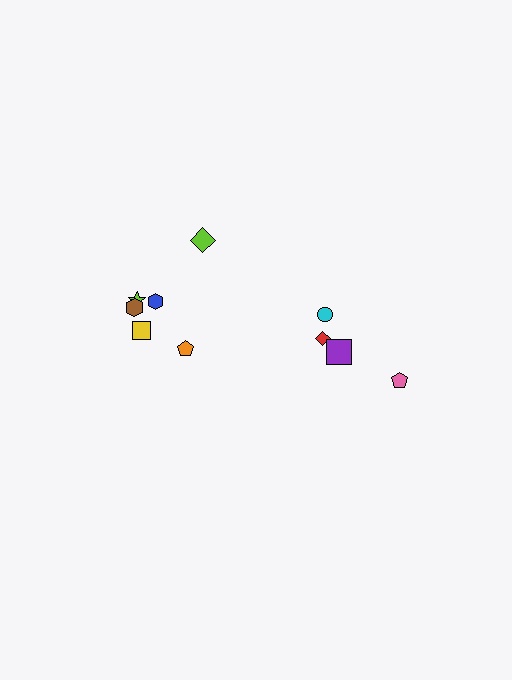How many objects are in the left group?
There are 6 objects.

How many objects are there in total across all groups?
There are 10 objects.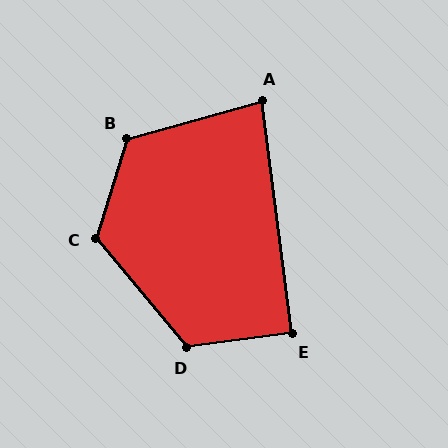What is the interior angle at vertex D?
Approximately 122 degrees (obtuse).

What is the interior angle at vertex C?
Approximately 123 degrees (obtuse).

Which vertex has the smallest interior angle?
A, at approximately 81 degrees.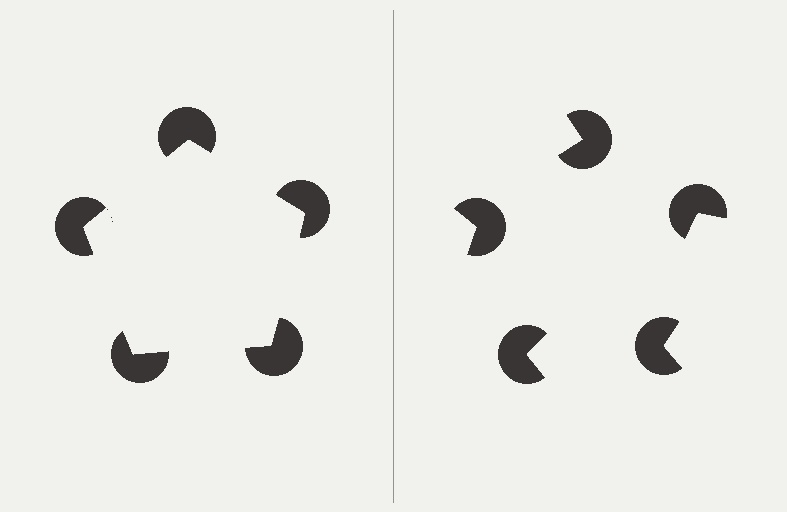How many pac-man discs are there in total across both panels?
10 — 5 on each side.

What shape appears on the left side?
An illusory pentagon.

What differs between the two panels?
The pac-man discs are positioned identically on both sides; only the wedge orientations differ. On the left they align to a pentagon; on the right they are misaligned.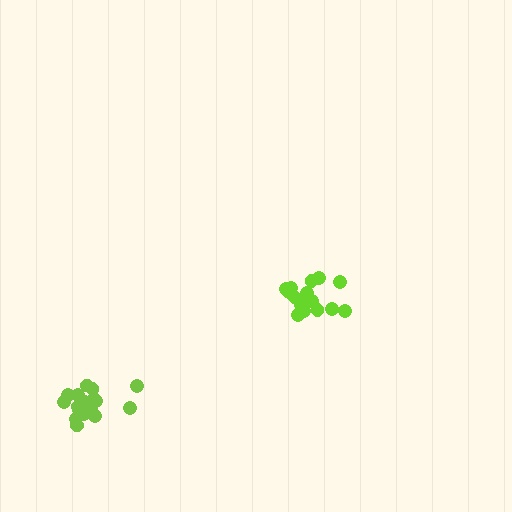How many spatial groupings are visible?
There are 2 spatial groupings.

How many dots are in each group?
Group 1: 17 dots, Group 2: 15 dots (32 total).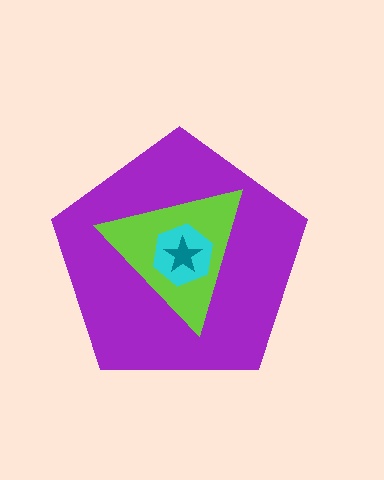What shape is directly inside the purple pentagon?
The lime triangle.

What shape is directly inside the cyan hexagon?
The teal star.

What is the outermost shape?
The purple pentagon.